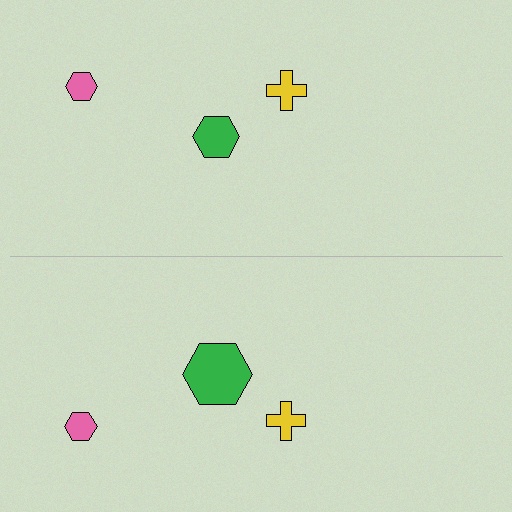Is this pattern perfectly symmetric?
No, the pattern is not perfectly symmetric. The green hexagon on the bottom side has a different size than its mirror counterpart.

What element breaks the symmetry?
The green hexagon on the bottom side has a different size than its mirror counterpart.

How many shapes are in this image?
There are 6 shapes in this image.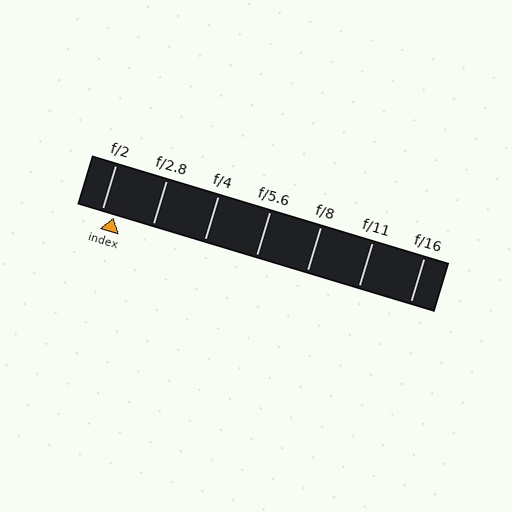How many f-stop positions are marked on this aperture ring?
There are 7 f-stop positions marked.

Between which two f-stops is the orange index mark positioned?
The index mark is between f/2 and f/2.8.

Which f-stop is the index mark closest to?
The index mark is closest to f/2.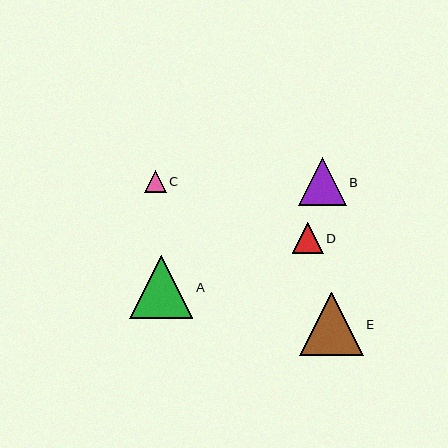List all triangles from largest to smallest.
From largest to smallest: E, A, B, D, C.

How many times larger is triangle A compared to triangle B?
Triangle A is approximately 1.3 times the size of triangle B.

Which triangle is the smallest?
Triangle C is the smallest with a size of approximately 22 pixels.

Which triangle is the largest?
Triangle E is the largest with a size of approximately 64 pixels.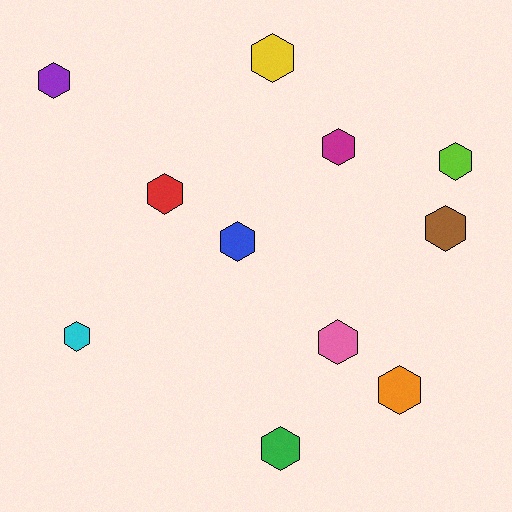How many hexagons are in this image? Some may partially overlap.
There are 11 hexagons.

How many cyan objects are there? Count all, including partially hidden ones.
There is 1 cyan object.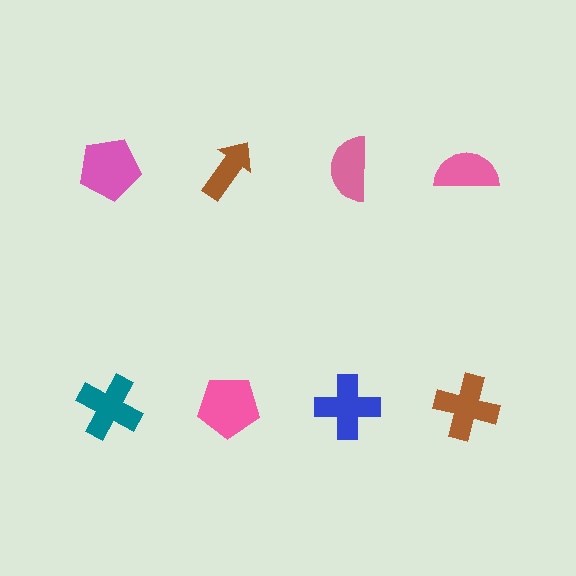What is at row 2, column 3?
A blue cross.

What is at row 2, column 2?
A pink pentagon.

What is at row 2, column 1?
A teal cross.